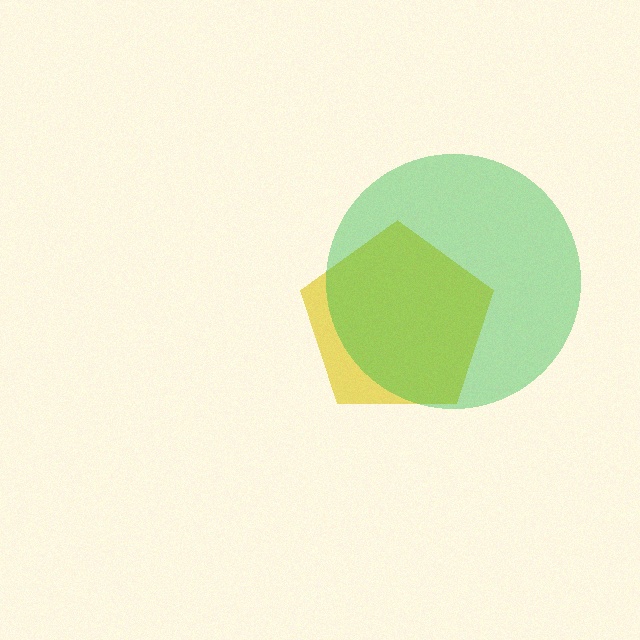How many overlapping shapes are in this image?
There are 2 overlapping shapes in the image.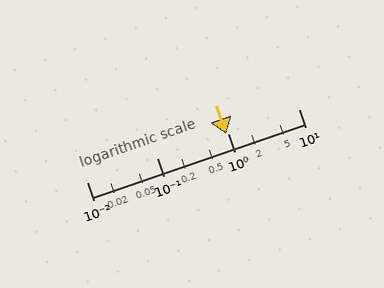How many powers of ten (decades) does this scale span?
The scale spans 3 decades, from 0.01 to 10.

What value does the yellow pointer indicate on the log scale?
The pointer indicates approximately 0.95.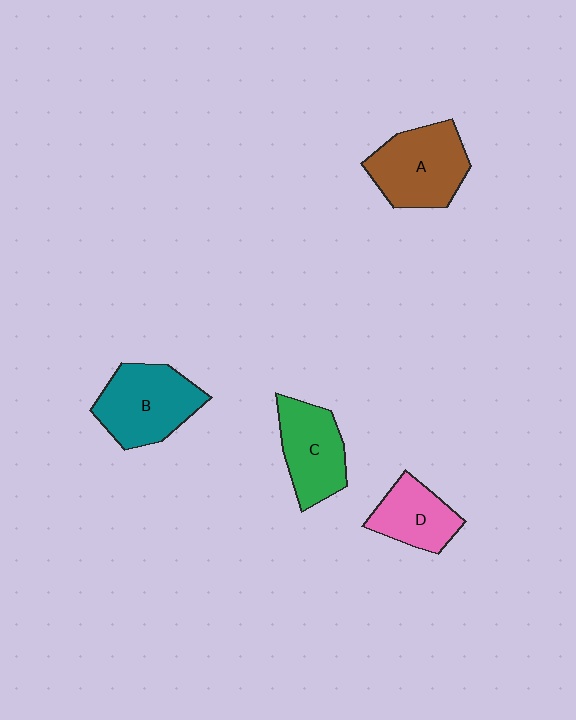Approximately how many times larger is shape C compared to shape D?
Approximately 1.2 times.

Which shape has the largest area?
Shape B (teal).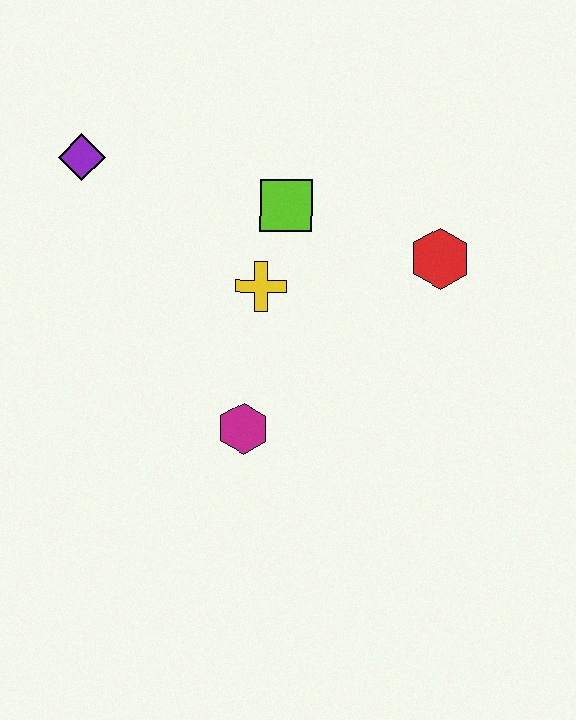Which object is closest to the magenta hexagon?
The yellow cross is closest to the magenta hexagon.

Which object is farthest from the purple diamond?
The red hexagon is farthest from the purple diamond.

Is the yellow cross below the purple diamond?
Yes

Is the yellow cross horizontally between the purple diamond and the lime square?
Yes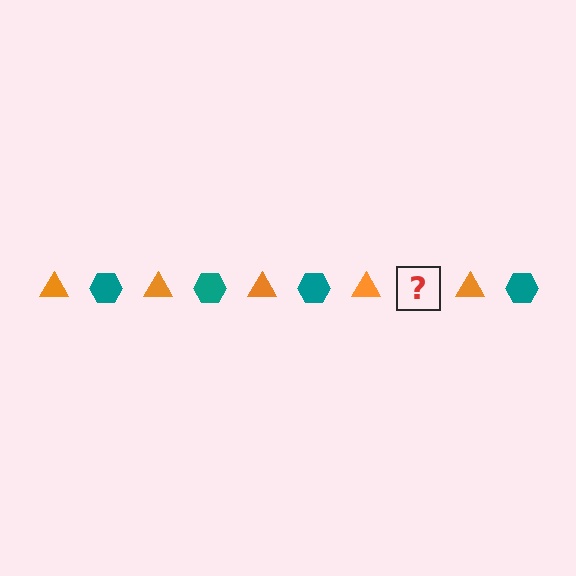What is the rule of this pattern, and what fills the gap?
The rule is that the pattern alternates between orange triangle and teal hexagon. The gap should be filled with a teal hexagon.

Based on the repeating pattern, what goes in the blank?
The blank should be a teal hexagon.